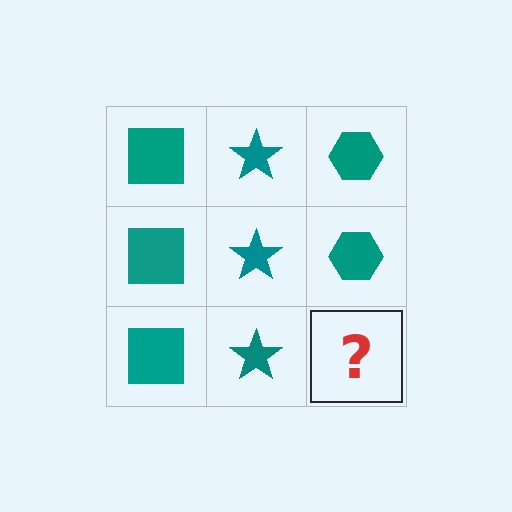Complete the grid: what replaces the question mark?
The question mark should be replaced with a teal hexagon.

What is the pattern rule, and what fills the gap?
The rule is that each column has a consistent shape. The gap should be filled with a teal hexagon.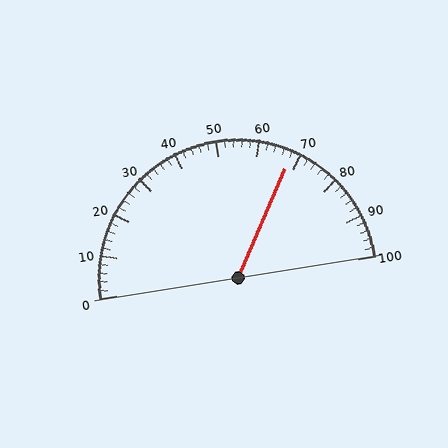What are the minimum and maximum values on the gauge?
The gauge ranges from 0 to 100.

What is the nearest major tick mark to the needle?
The nearest major tick mark is 70.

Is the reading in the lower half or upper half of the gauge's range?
The reading is in the upper half of the range (0 to 100).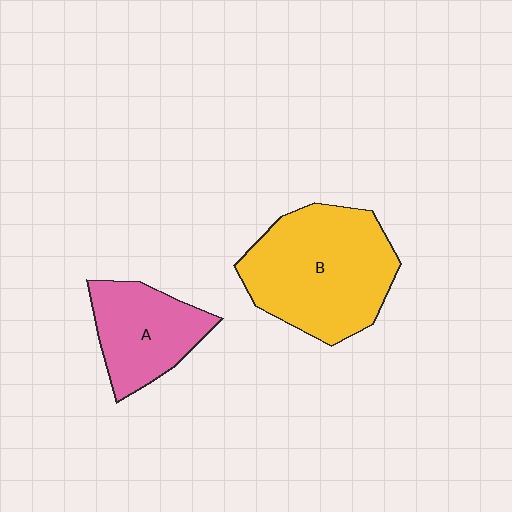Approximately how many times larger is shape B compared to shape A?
Approximately 1.7 times.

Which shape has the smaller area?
Shape A (pink).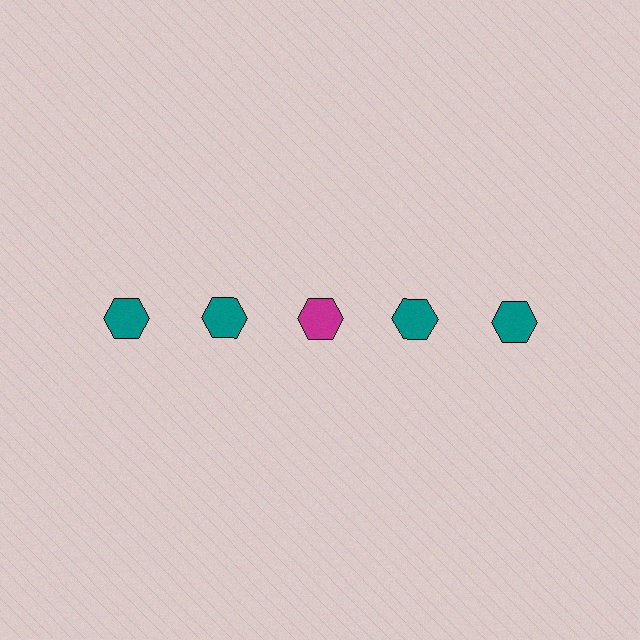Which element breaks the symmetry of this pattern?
The magenta hexagon in the top row, center column breaks the symmetry. All other shapes are teal hexagons.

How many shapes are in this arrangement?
There are 5 shapes arranged in a grid pattern.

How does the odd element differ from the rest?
It has a different color: magenta instead of teal.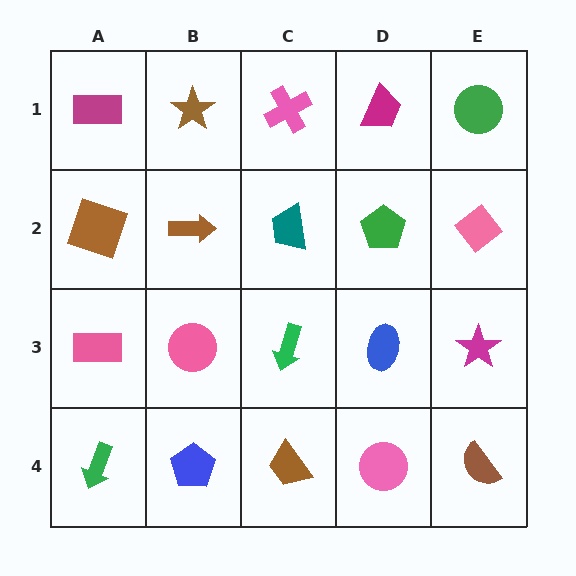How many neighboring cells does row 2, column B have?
4.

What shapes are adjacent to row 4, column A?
A pink rectangle (row 3, column A), a blue pentagon (row 4, column B).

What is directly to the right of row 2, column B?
A teal trapezoid.